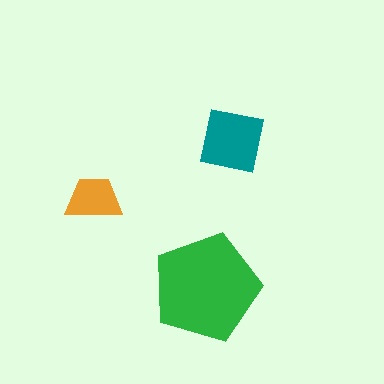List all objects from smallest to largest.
The orange trapezoid, the teal square, the green pentagon.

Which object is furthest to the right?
The teal square is rightmost.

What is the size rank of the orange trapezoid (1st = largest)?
3rd.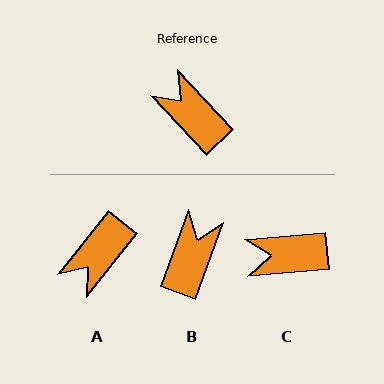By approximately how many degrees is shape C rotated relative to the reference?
Approximately 52 degrees counter-clockwise.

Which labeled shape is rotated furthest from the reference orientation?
A, about 98 degrees away.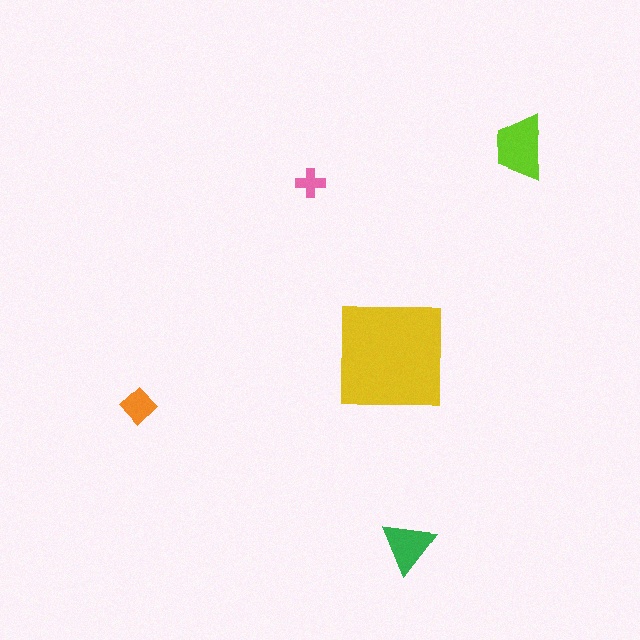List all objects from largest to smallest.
The yellow square, the lime trapezoid, the green triangle, the orange diamond, the pink cross.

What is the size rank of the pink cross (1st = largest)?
5th.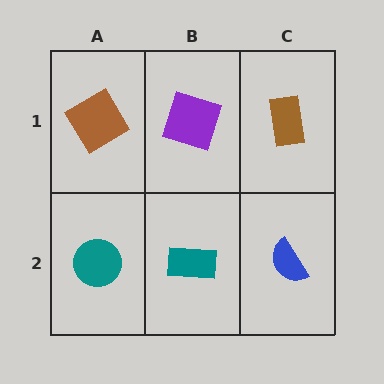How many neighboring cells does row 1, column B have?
3.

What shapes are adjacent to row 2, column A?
A brown diamond (row 1, column A), a teal rectangle (row 2, column B).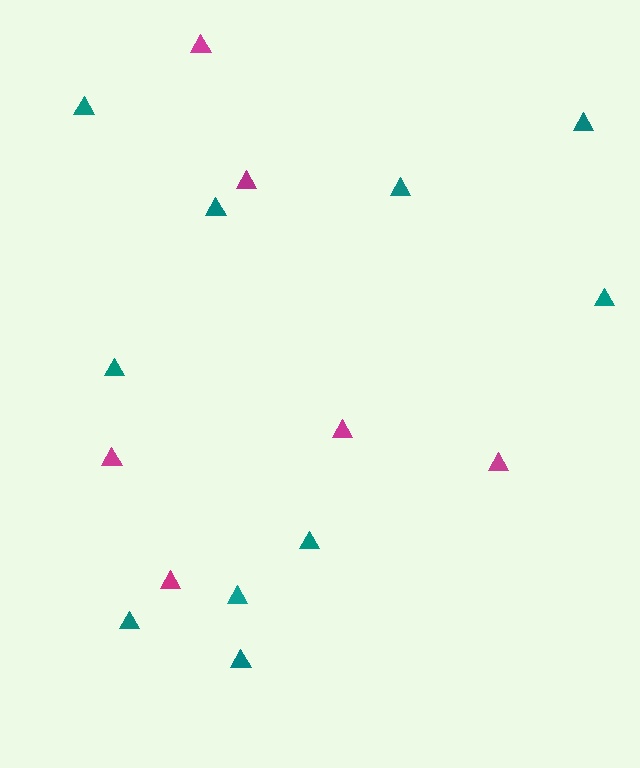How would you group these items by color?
There are 2 groups: one group of teal triangles (10) and one group of magenta triangles (6).